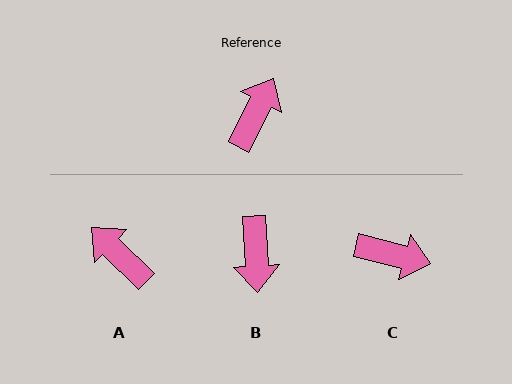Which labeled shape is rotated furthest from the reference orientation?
B, about 150 degrees away.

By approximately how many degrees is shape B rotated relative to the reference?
Approximately 150 degrees clockwise.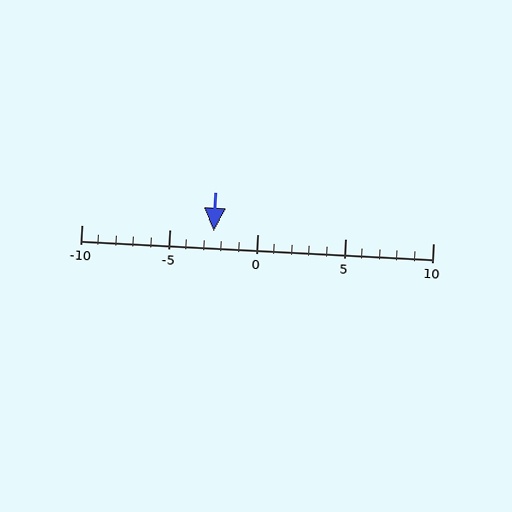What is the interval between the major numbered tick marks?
The major tick marks are spaced 5 units apart.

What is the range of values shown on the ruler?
The ruler shows values from -10 to 10.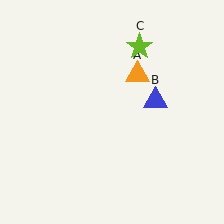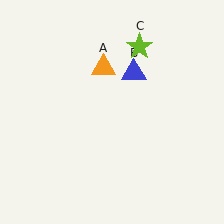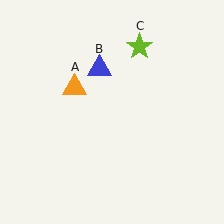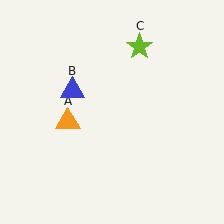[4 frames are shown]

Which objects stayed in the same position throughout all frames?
Lime star (object C) remained stationary.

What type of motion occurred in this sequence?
The orange triangle (object A), blue triangle (object B) rotated counterclockwise around the center of the scene.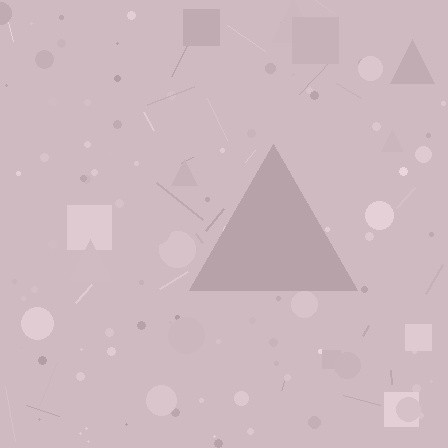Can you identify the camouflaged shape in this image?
The camouflaged shape is a triangle.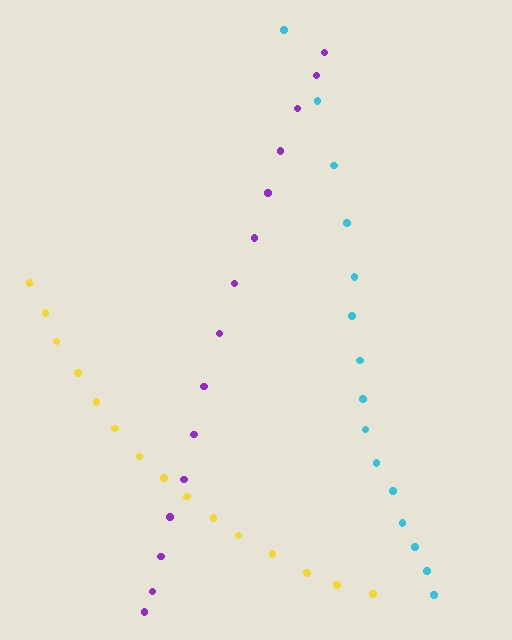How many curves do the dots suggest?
There are 3 distinct paths.